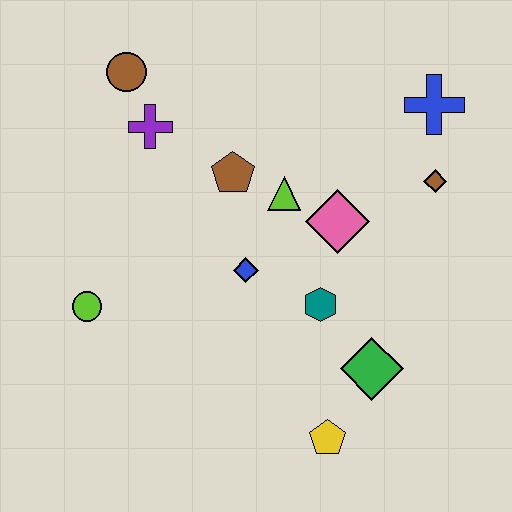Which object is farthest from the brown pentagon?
The yellow pentagon is farthest from the brown pentagon.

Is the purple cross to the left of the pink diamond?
Yes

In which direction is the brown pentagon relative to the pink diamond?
The brown pentagon is to the left of the pink diamond.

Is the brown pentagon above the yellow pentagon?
Yes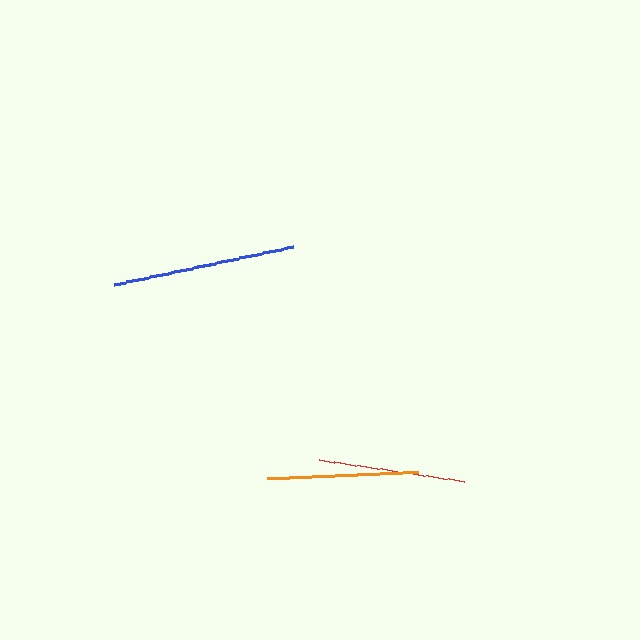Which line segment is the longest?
The blue line is the longest at approximately 182 pixels.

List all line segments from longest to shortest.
From longest to shortest: blue, orange, red.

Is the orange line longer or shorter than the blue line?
The blue line is longer than the orange line.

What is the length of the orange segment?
The orange segment is approximately 150 pixels long.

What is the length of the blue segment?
The blue segment is approximately 182 pixels long.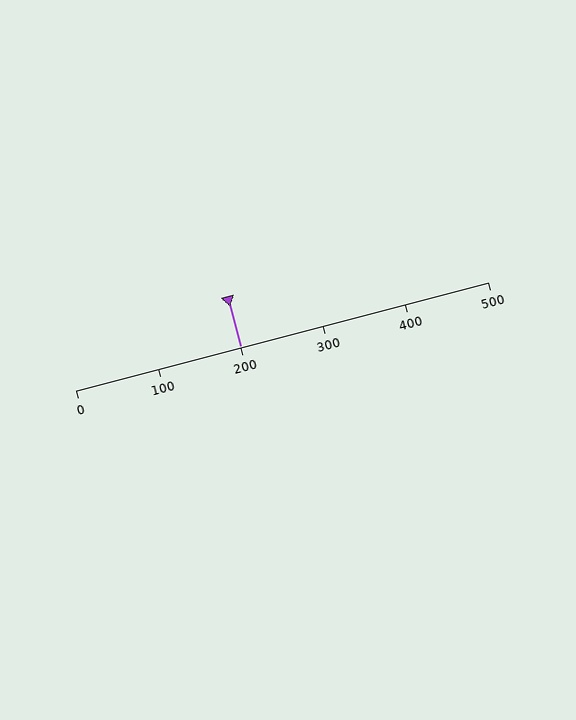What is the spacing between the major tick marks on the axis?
The major ticks are spaced 100 apart.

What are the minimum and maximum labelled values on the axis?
The axis runs from 0 to 500.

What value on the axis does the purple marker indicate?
The marker indicates approximately 200.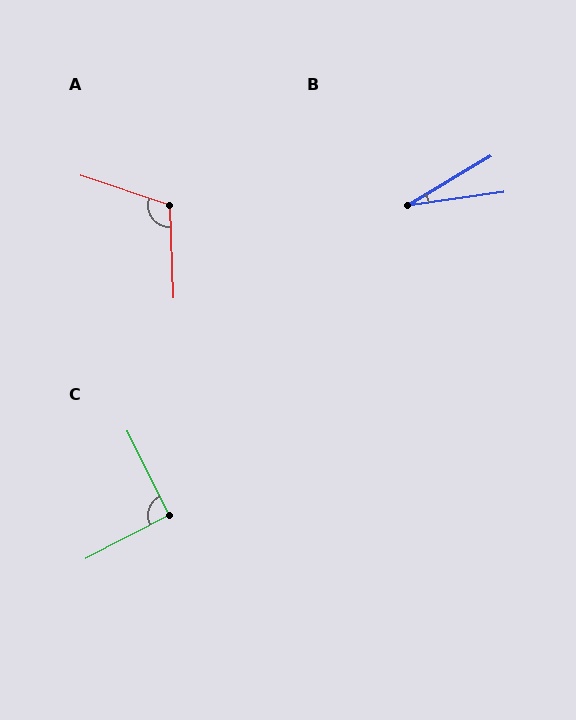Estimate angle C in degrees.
Approximately 91 degrees.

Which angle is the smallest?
B, at approximately 23 degrees.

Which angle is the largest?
A, at approximately 110 degrees.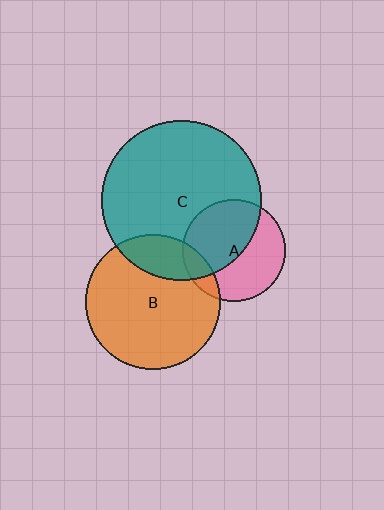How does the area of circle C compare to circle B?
Approximately 1.4 times.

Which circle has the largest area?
Circle C (teal).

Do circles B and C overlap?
Yes.